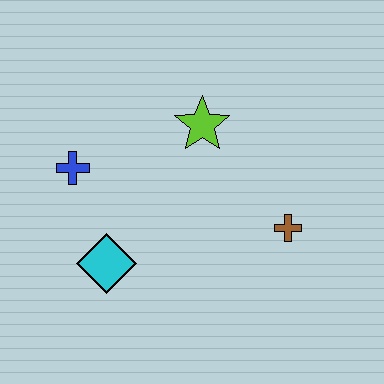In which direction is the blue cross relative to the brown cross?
The blue cross is to the left of the brown cross.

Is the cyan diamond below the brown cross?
Yes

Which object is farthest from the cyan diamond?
The brown cross is farthest from the cyan diamond.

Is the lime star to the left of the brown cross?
Yes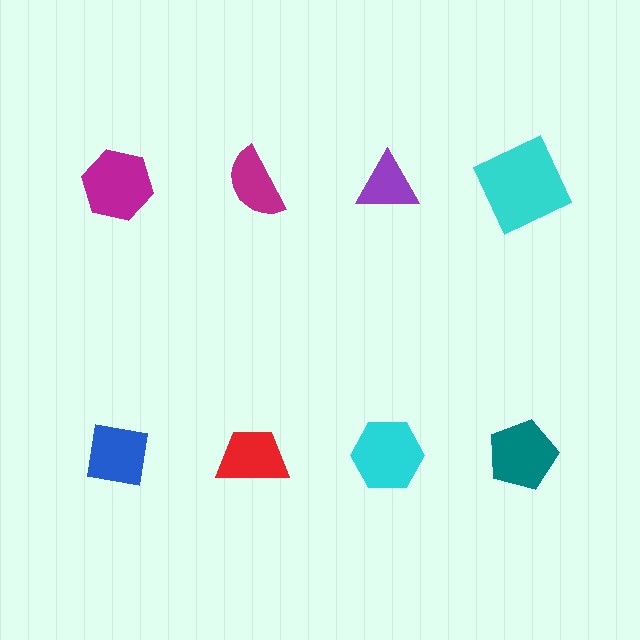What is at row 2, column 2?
A red trapezoid.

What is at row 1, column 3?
A purple triangle.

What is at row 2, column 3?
A cyan hexagon.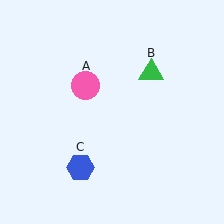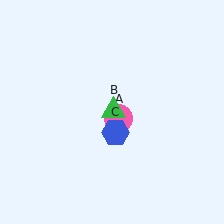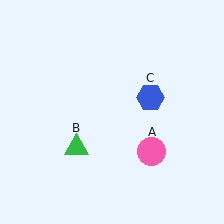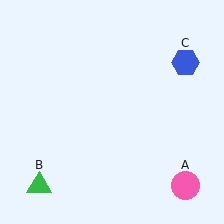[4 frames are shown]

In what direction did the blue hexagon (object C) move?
The blue hexagon (object C) moved up and to the right.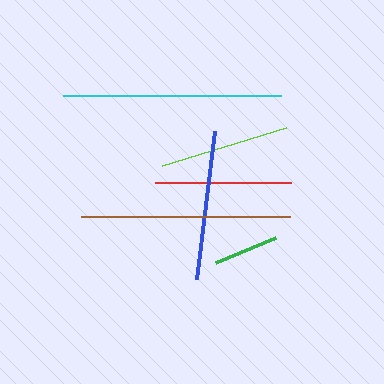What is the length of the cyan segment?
The cyan segment is approximately 218 pixels long.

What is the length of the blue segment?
The blue segment is approximately 150 pixels long.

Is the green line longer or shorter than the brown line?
The brown line is longer than the green line.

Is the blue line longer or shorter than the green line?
The blue line is longer than the green line.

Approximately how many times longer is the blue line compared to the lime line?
The blue line is approximately 1.2 times the length of the lime line.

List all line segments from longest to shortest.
From longest to shortest: cyan, brown, blue, red, lime, green.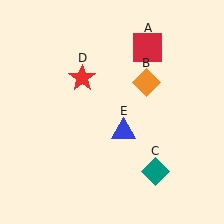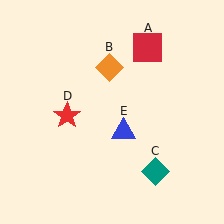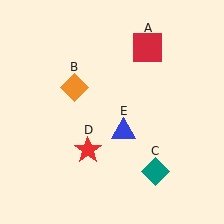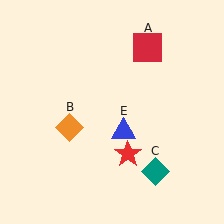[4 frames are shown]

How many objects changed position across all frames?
2 objects changed position: orange diamond (object B), red star (object D).